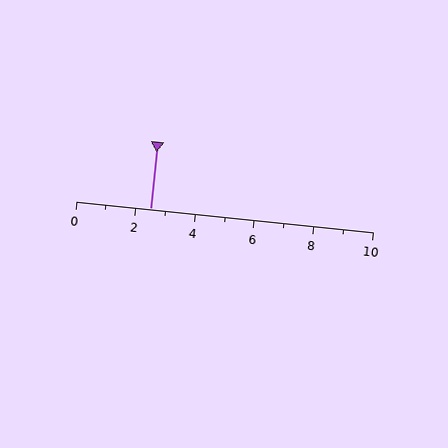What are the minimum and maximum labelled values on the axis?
The axis runs from 0 to 10.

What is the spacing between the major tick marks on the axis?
The major ticks are spaced 2 apart.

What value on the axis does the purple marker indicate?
The marker indicates approximately 2.5.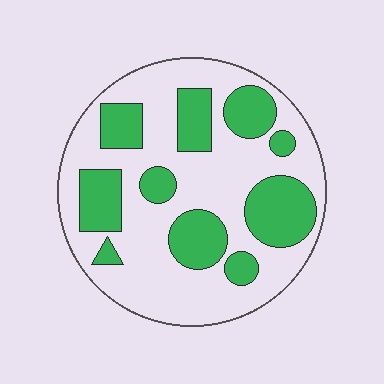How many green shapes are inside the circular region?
10.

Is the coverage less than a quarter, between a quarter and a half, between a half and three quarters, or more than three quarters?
Between a quarter and a half.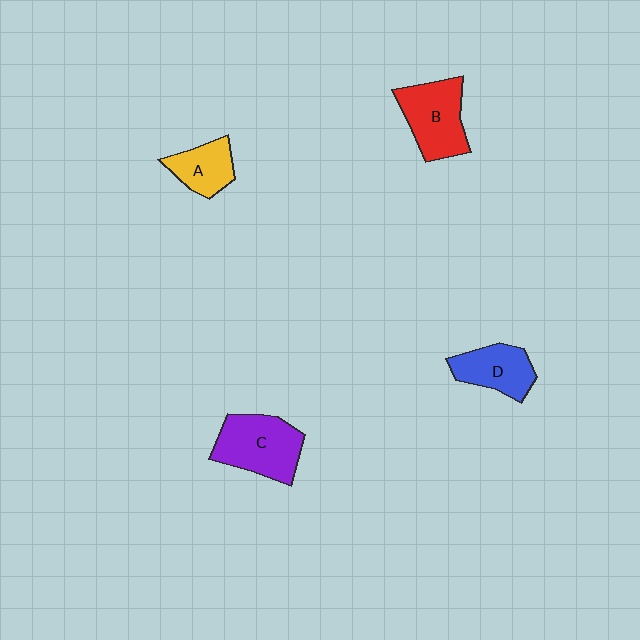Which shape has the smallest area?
Shape A (yellow).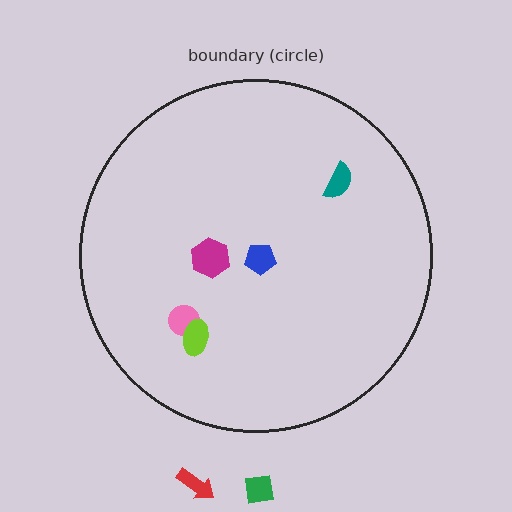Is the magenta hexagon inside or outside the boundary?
Inside.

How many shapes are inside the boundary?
5 inside, 2 outside.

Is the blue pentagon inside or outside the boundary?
Inside.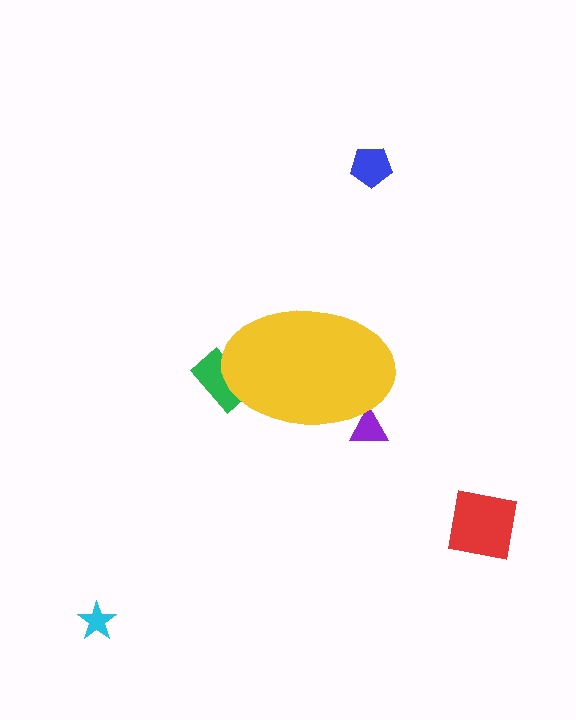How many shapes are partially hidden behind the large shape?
2 shapes are partially hidden.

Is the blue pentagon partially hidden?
No, the blue pentagon is fully visible.